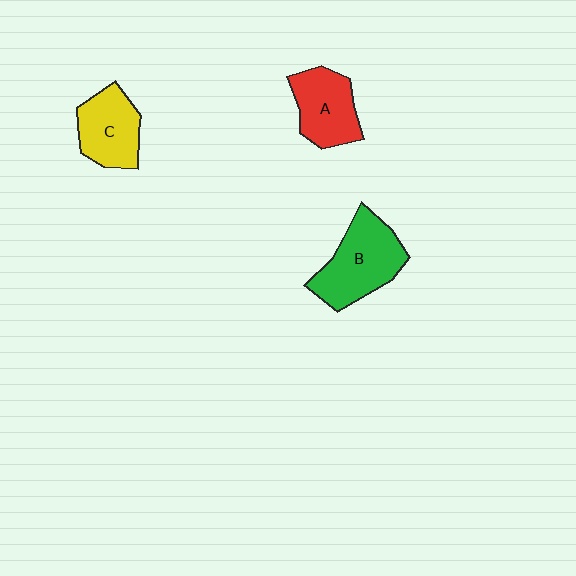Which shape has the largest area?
Shape B (green).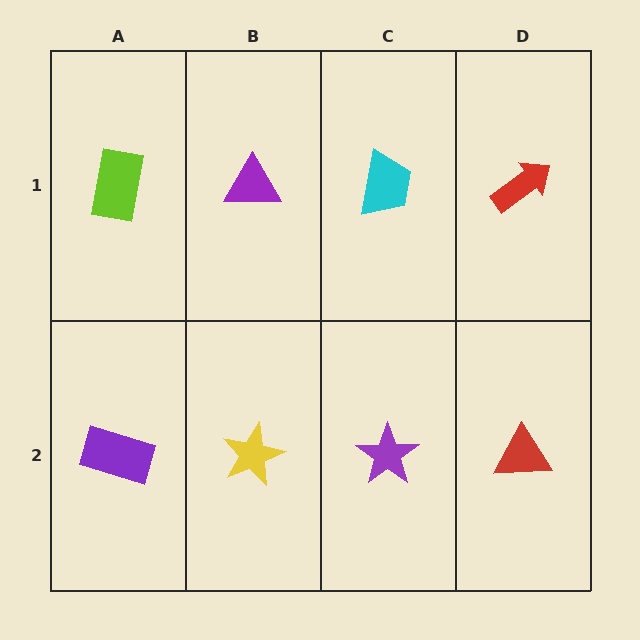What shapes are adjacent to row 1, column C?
A purple star (row 2, column C), a purple triangle (row 1, column B), a red arrow (row 1, column D).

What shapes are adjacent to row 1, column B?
A yellow star (row 2, column B), a lime rectangle (row 1, column A), a cyan trapezoid (row 1, column C).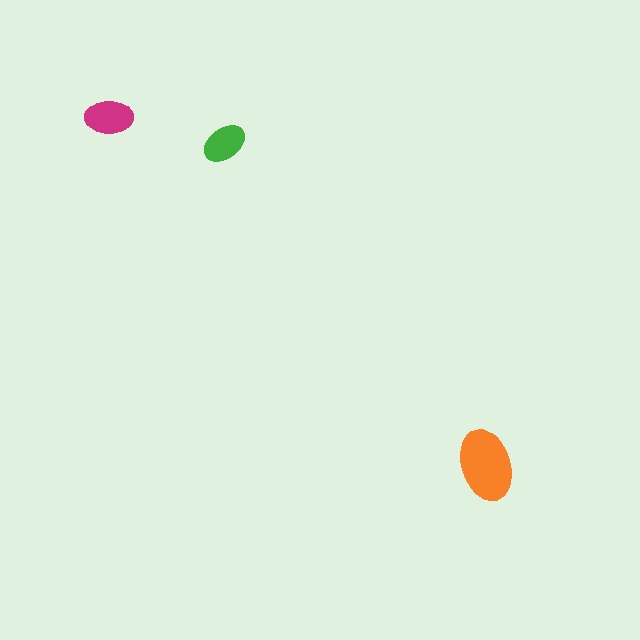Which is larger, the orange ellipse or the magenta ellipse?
The orange one.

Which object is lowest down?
The orange ellipse is bottommost.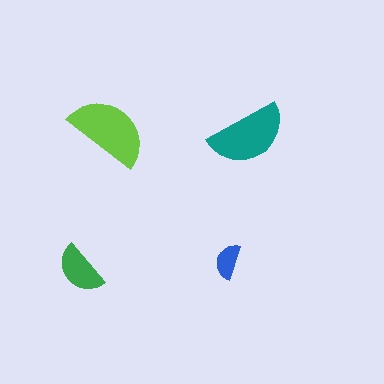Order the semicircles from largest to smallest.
the lime one, the teal one, the green one, the blue one.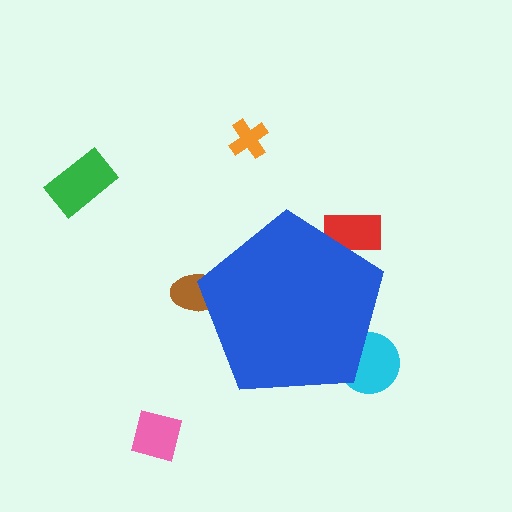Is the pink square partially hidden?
No, the pink square is fully visible.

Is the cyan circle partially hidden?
Yes, the cyan circle is partially hidden behind the blue pentagon.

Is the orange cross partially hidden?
No, the orange cross is fully visible.